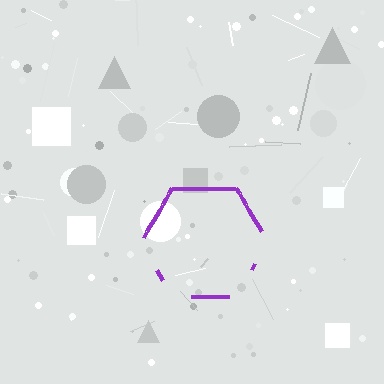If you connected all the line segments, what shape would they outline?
They would outline a hexagon.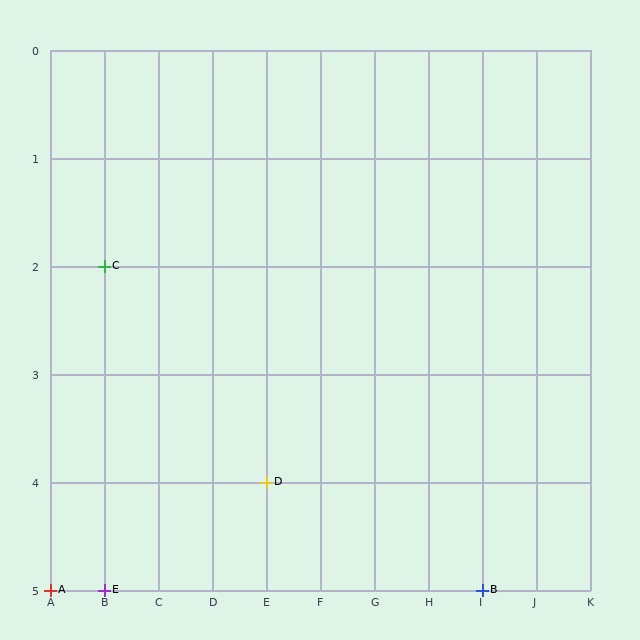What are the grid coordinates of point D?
Point D is at grid coordinates (E, 4).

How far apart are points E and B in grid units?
Points E and B are 7 columns apart.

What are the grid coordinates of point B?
Point B is at grid coordinates (I, 5).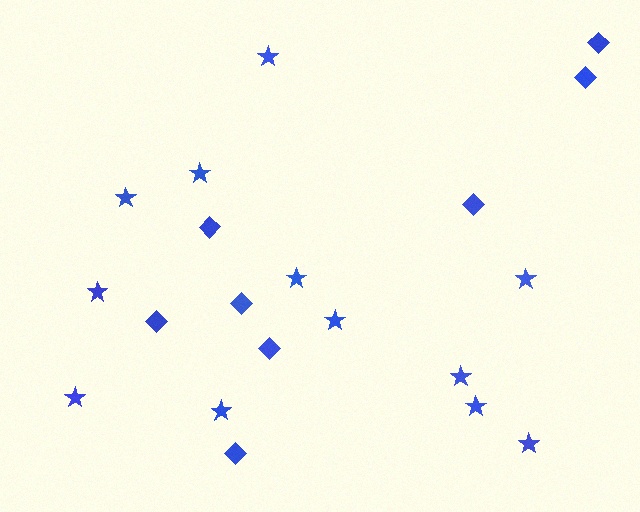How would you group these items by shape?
There are 2 groups: one group of stars (12) and one group of diamonds (8).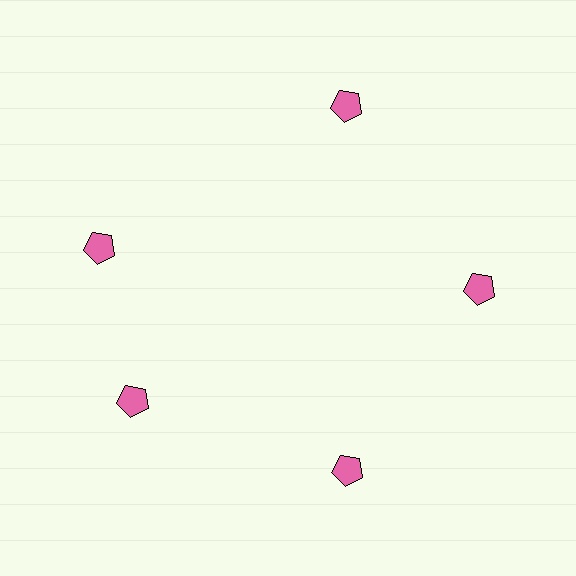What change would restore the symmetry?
The symmetry would be restored by rotating it back into even spacing with its neighbors so that all 5 pentagons sit at equal angles and equal distance from the center.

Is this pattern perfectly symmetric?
No. The 5 pink pentagons are arranged in a ring, but one element near the 10 o'clock position is rotated out of alignment along the ring, breaking the 5-fold rotational symmetry.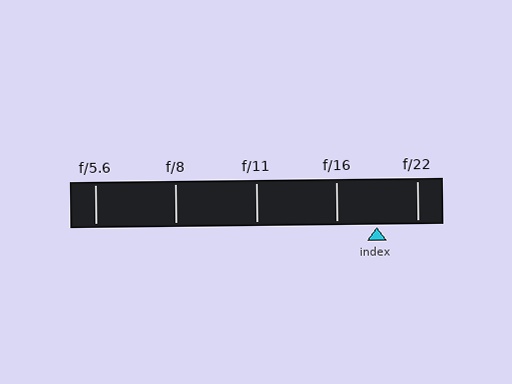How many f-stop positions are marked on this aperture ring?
There are 5 f-stop positions marked.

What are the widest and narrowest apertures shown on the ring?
The widest aperture shown is f/5.6 and the narrowest is f/22.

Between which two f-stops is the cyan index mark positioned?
The index mark is between f/16 and f/22.